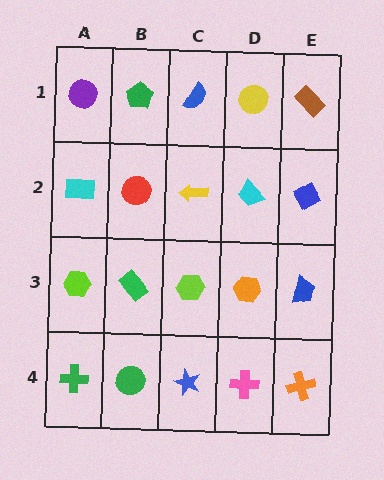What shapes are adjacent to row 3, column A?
A cyan rectangle (row 2, column A), a green cross (row 4, column A), a green rectangle (row 3, column B).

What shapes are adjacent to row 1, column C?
A yellow arrow (row 2, column C), a green pentagon (row 1, column B), a yellow circle (row 1, column D).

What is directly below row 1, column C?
A yellow arrow.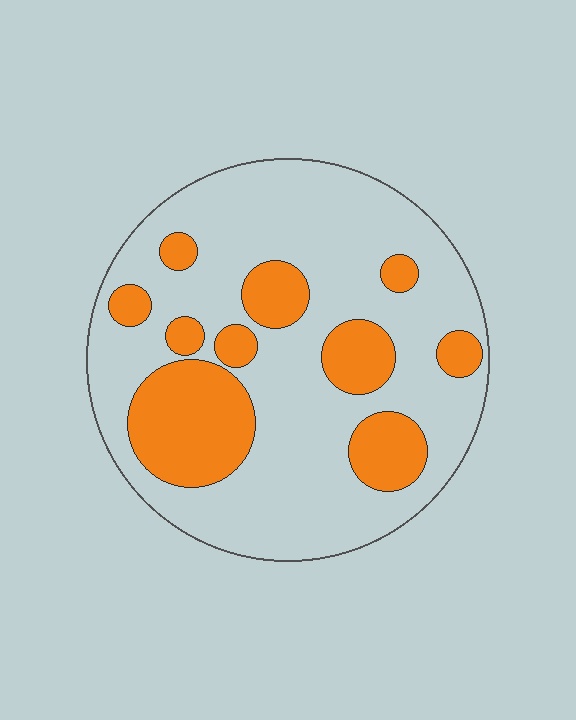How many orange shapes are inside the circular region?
10.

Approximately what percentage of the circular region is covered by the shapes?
Approximately 25%.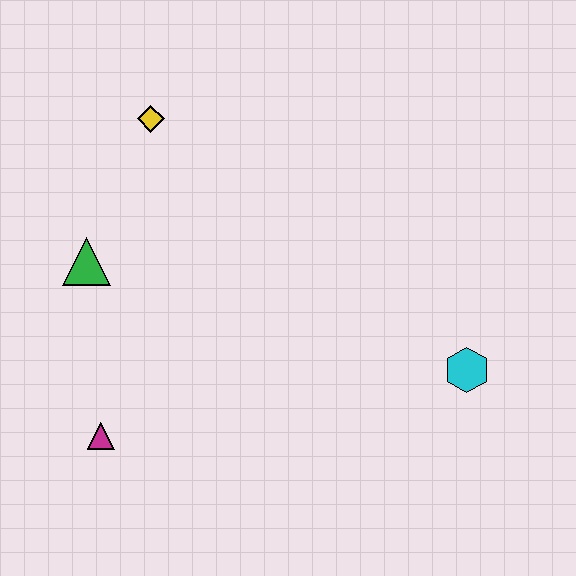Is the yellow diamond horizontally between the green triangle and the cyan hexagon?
Yes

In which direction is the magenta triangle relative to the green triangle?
The magenta triangle is below the green triangle.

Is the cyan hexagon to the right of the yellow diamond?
Yes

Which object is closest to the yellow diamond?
The green triangle is closest to the yellow diamond.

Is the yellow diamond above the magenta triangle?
Yes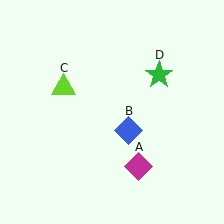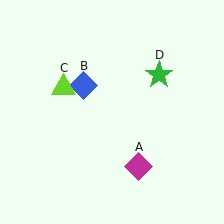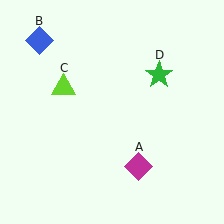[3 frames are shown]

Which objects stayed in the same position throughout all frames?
Magenta diamond (object A) and lime triangle (object C) and green star (object D) remained stationary.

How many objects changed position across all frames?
1 object changed position: blue diamond (object B).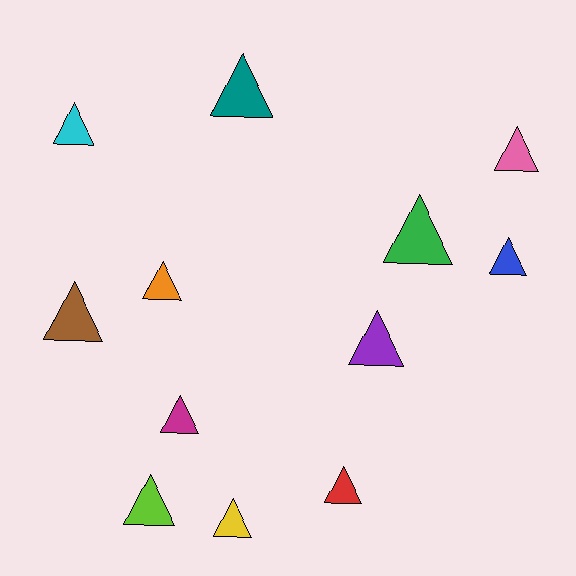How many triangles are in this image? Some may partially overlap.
There are 12 triangles.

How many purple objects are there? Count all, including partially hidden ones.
There is 1 purple object.